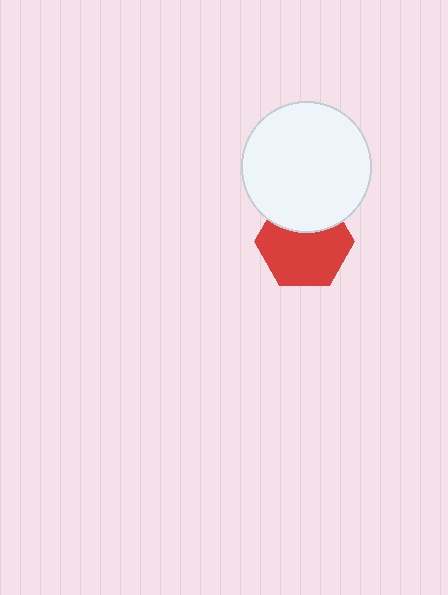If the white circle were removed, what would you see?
You would see the complete red hexagon.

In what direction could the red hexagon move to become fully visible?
The red hexagon could move down. That would shift it out from behind the white circle entirely.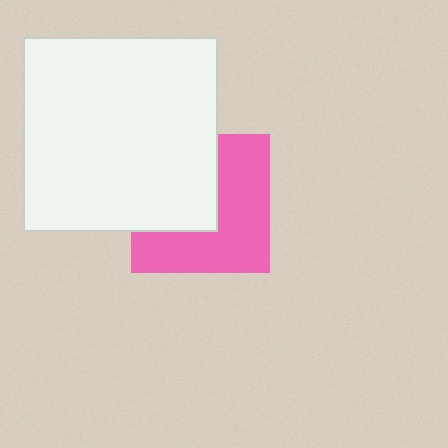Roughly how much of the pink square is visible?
About half of it is visible (roughly 56%).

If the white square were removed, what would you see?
You would see the complete pink square.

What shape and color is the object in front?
The object in front is a white square.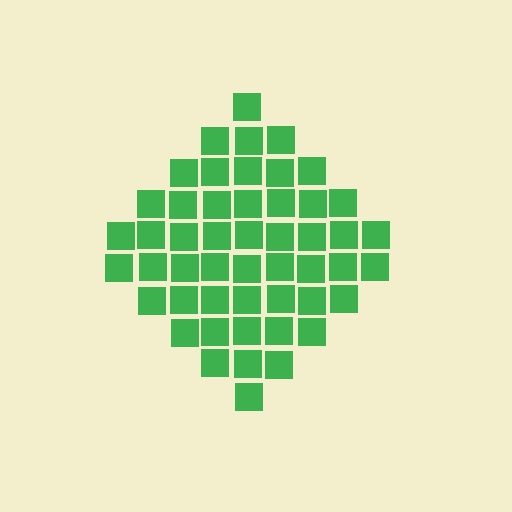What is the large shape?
The large shape is a diamond.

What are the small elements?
The small elements are squares.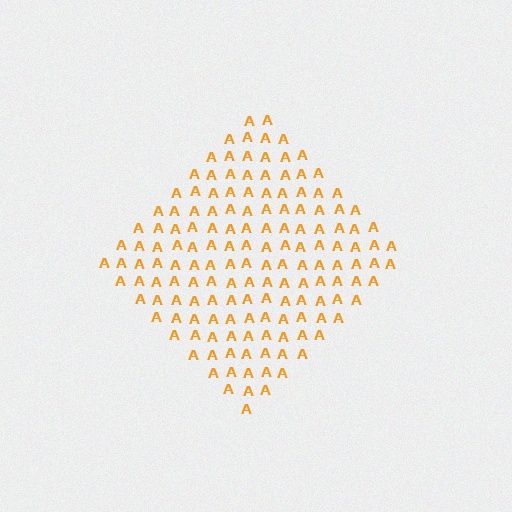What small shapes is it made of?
It is made of small letter A's.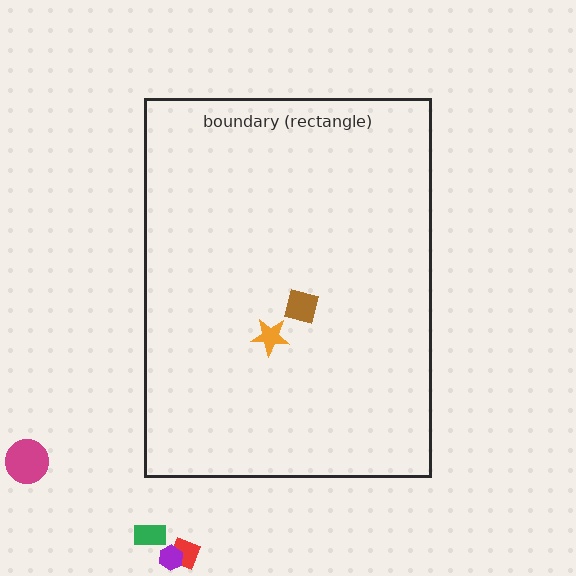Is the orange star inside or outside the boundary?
Inside.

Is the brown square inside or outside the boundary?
Inside.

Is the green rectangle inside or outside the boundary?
Outside.